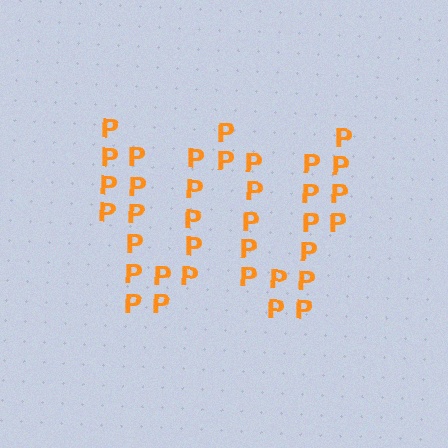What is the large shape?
The large shape is the letter W.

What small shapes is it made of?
It is made of small letter P's.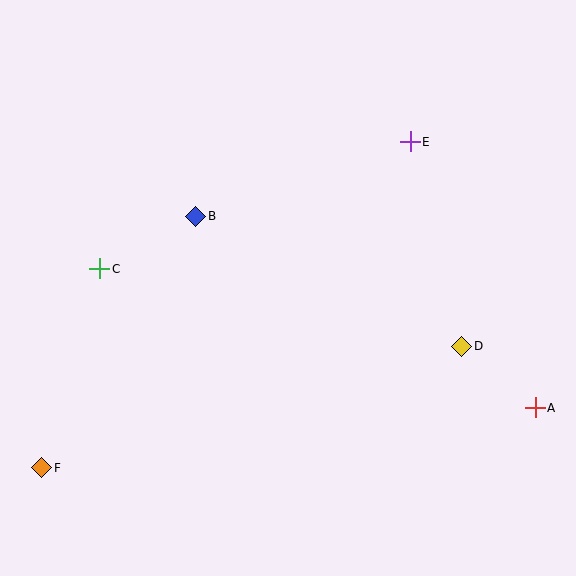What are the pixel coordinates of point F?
Point F is at (42, 468).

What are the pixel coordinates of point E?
Point E is at (410, 142).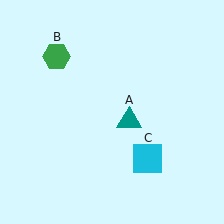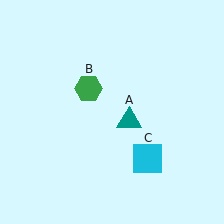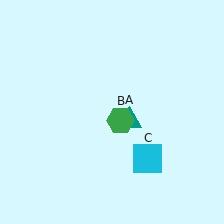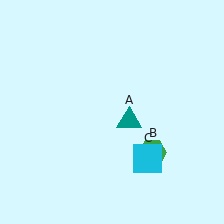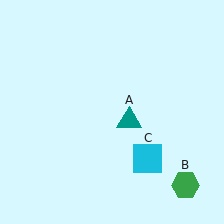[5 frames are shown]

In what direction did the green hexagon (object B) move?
The green hexagon (object B) moved down and to the right.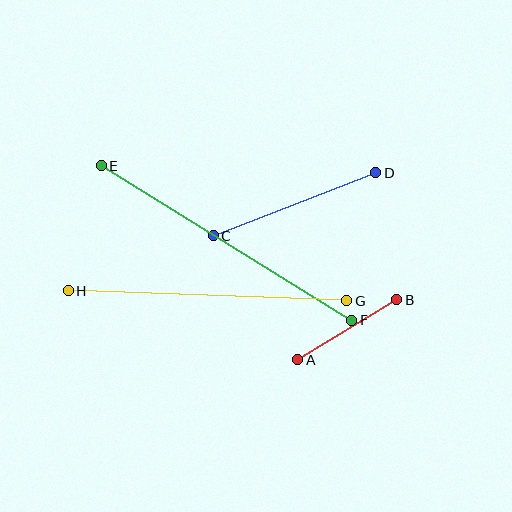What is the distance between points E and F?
The distance is approximately 294 pixels.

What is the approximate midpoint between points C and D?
The midpoint is at approximately (294, 204) pixels.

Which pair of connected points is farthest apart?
Points E and F are farthest apart.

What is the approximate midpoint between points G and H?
The midpoint is at approximately (207, 296) pixels.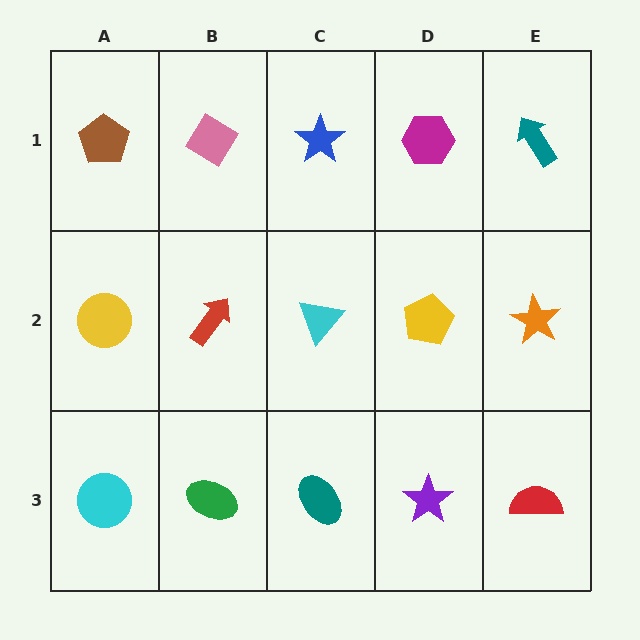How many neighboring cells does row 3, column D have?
3.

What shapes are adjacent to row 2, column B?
A pink diamond (row 1, column B), a green ellipse (row 3, column B), a yellow circle (row 2, column A), a cyan triangle (row 2, column C).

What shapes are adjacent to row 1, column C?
A cyan triangle (row 2, column C), a pink diamond (row 1, column B), a magenta hexagon (row 1, column D).